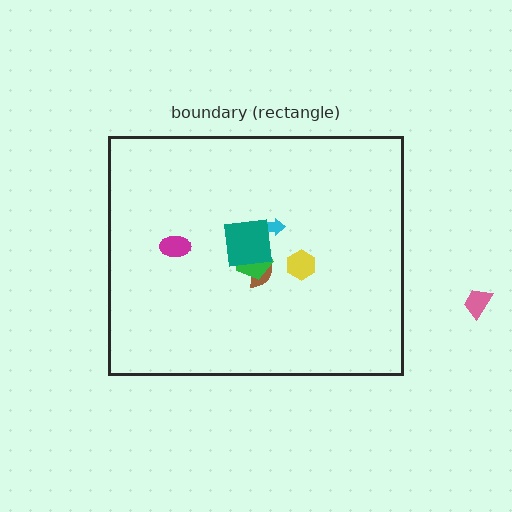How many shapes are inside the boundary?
6 inside, 1 outside.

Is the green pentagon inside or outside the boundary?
Inside.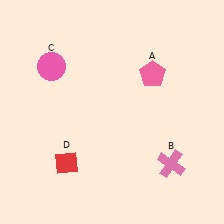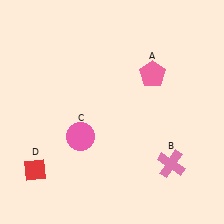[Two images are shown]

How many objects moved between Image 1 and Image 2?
2 objects moved between the two images.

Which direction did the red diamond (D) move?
The red diamond (D) moved left.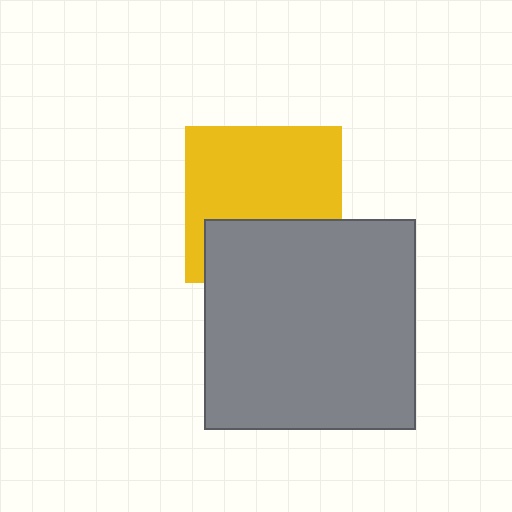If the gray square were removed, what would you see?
You would see the complete yellow square.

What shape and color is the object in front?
The object in front is a gray square.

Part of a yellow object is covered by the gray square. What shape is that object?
It is a square.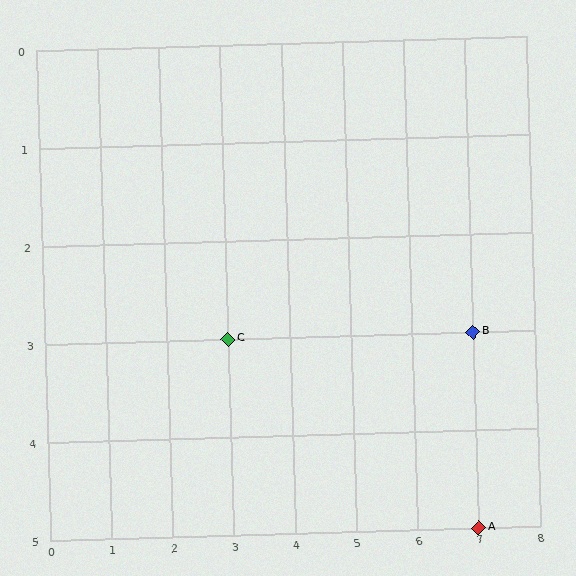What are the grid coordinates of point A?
Point A is at grid coordinates (7, 5).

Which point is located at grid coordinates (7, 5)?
Point A is at (7, 5).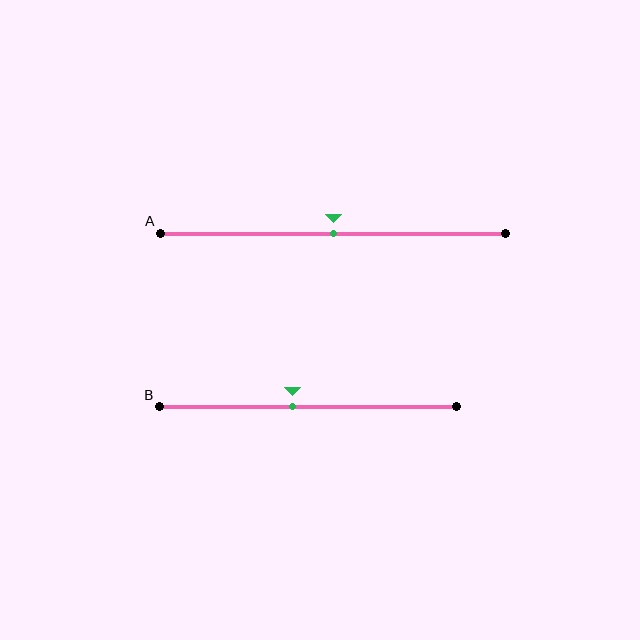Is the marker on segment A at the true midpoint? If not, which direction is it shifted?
Yes, the marker on segment A is at the true midpoint.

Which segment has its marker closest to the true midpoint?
Segment A has its marker closest to the true midpoint.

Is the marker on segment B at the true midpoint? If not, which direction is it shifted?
No, the marker on segment B is shifted to the left by about 5% of the segment length.